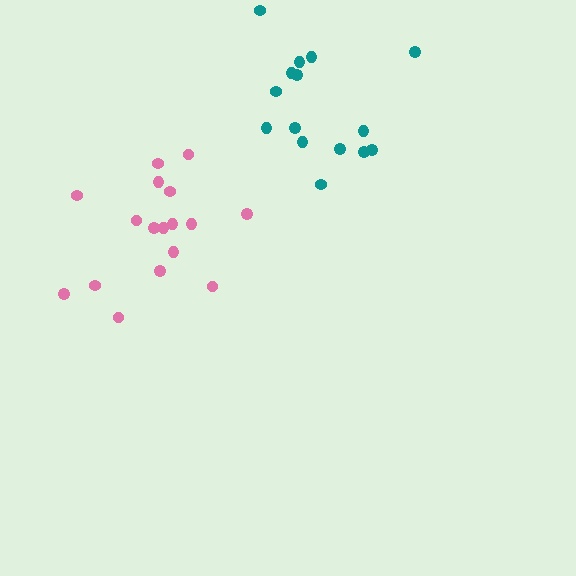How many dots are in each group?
Group 1: 15 dots, Group 2: 17 dots (32 total).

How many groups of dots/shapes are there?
There are 2 groups.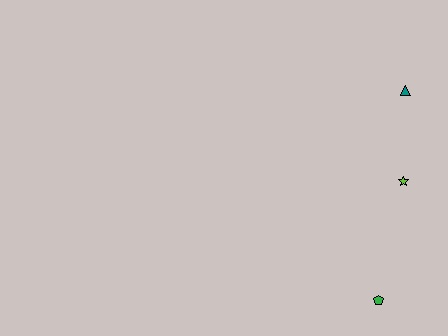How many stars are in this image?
There is 1 star.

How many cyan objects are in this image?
There are no cyan objects.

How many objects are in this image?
There are 3 objects.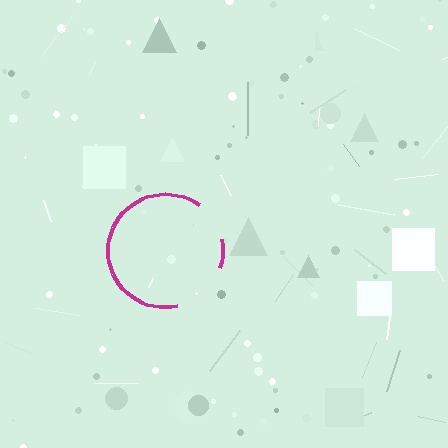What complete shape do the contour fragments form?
The contour fragments form a circle.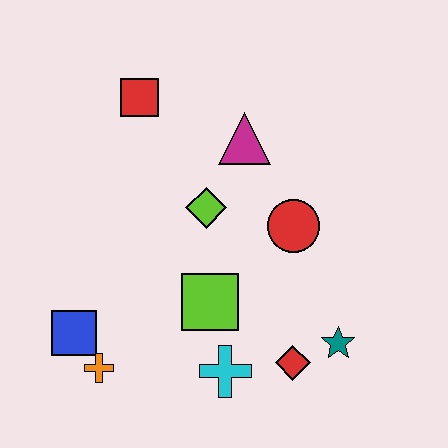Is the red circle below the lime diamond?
Yes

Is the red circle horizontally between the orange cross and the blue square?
No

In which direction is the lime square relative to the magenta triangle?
The lime square is below the magenta triangle.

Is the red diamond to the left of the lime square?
No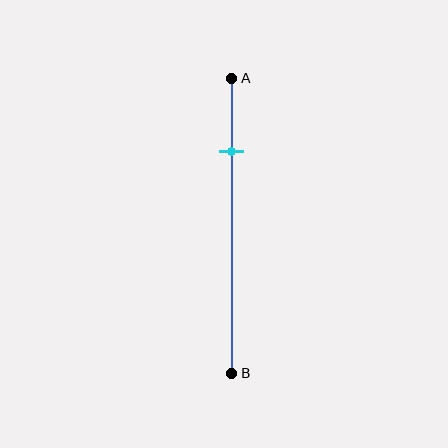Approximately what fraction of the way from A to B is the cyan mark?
The cyan mark is approximately 25% of the way from A to B.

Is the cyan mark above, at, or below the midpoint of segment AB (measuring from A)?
The cyan mark is above the midpoint of segment AB.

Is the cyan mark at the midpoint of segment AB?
No, the mark is at about 25% from A, not at the 50% midpoint.